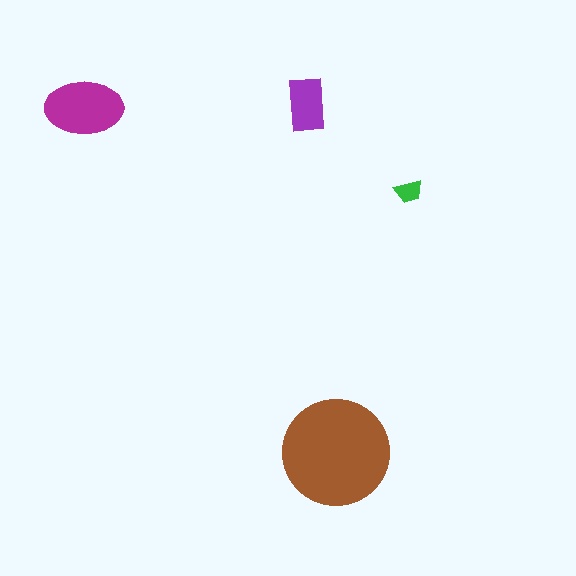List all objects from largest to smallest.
The brown circle, the magenta ellipse, the purple rectangle, the green trapezoid.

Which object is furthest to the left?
The magenta ellipse is leftmost.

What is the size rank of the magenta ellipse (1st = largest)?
2nd.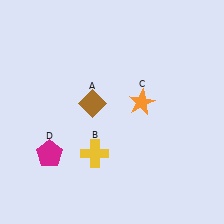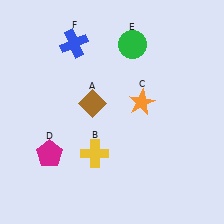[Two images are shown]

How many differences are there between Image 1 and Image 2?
There are 2 differences between the two images.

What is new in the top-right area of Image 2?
A green circle (E) was added in the top-right area of Image 2.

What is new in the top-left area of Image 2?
A blue cross (F) was added in the top-left area of Image 2.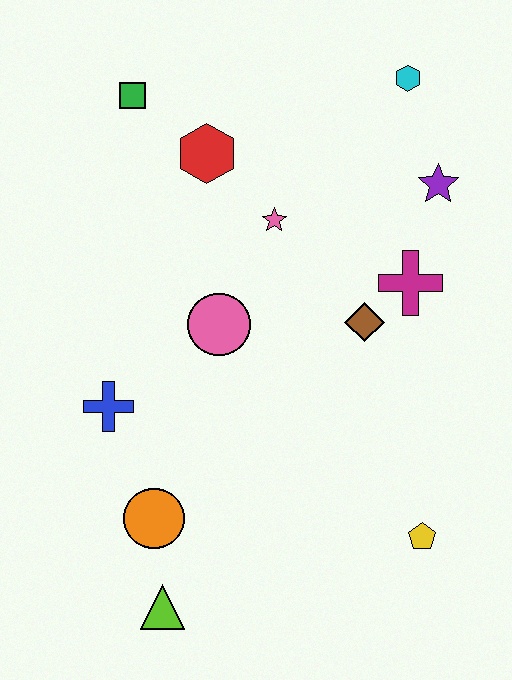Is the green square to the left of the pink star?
Yes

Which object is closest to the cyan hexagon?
The purple star is closest to the cyan hexagon.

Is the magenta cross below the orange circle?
No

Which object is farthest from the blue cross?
The cyan hexagon is farthest from the blue cross.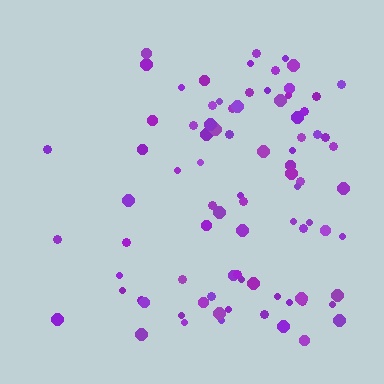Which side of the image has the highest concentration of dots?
The right.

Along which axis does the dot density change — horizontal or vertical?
Horizontal.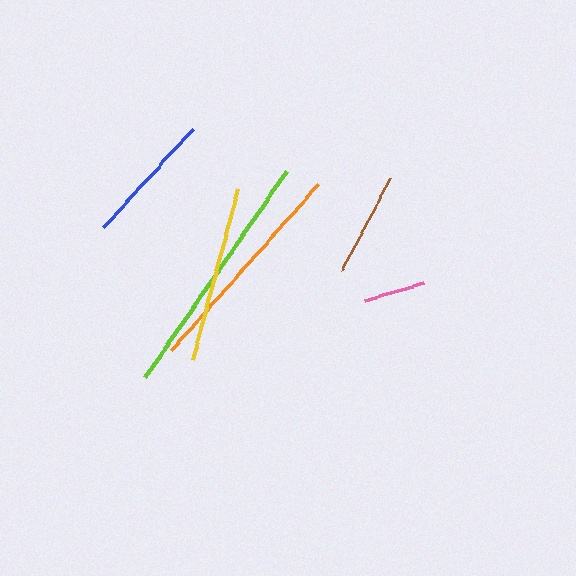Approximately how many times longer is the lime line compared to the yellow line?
The lime line is approximately 1.4 times the length of the yellow line.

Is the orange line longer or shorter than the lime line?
The lime line is longer than the orange line.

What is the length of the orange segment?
The orange segment is approximately 222 pixels long.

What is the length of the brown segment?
The brown segment is approximately 105 pixels long.